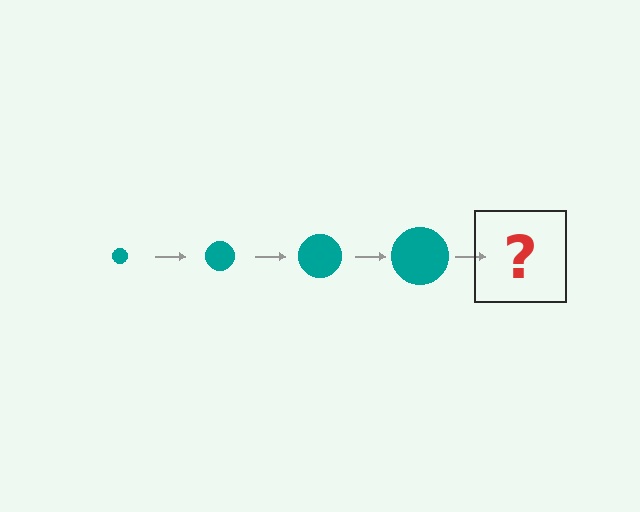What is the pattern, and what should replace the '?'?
The pattern is that the circle gets progressively larger each step. The '?' should be a teal circle, larger than the previous one.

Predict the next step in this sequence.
The next step is a teal circle, larger than the previous one.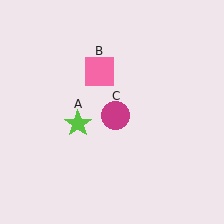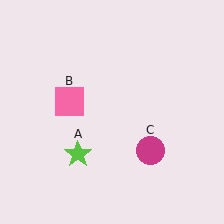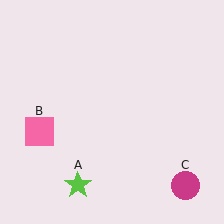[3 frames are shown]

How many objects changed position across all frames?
3 objects changed position: lime star (object A), pink square (object B), magenta circle (object C).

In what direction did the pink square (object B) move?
The pink square (object B) moved down and to the left.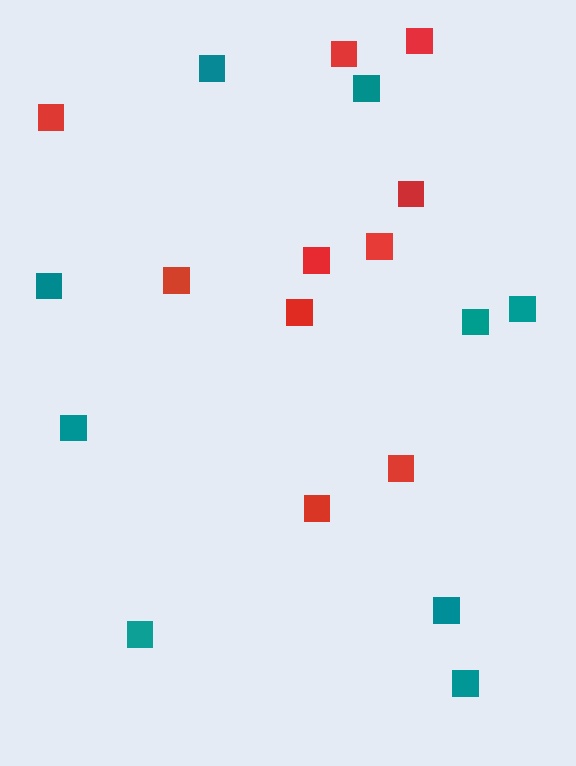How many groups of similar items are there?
There are 2 groups: one group of red squares (10) and one group of teal squares (9).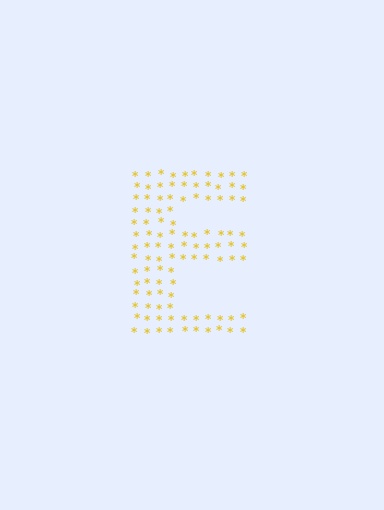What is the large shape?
The large shape is the letter E.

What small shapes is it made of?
It is made of small asterisks.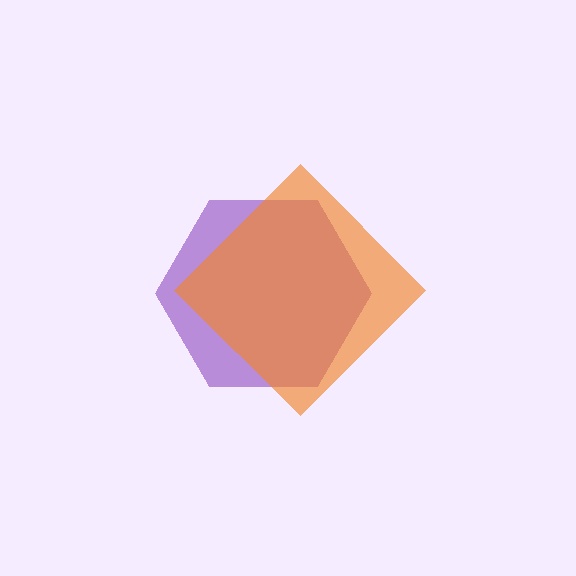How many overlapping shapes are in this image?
There are 2 overlapping shapes in the image.